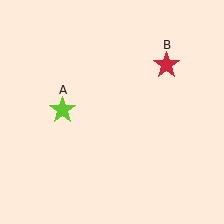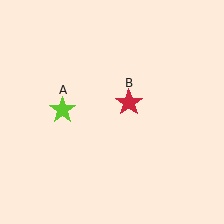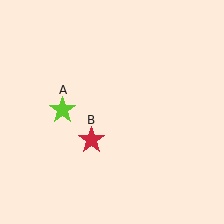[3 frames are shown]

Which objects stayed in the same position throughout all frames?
Lime star (object A) remained stationary.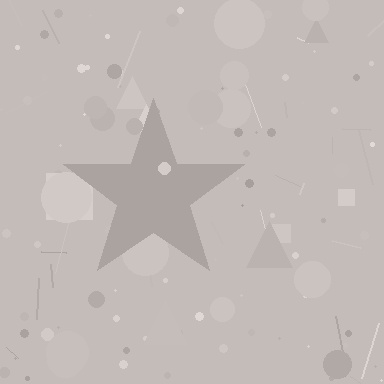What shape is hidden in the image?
A star is hidden in the image.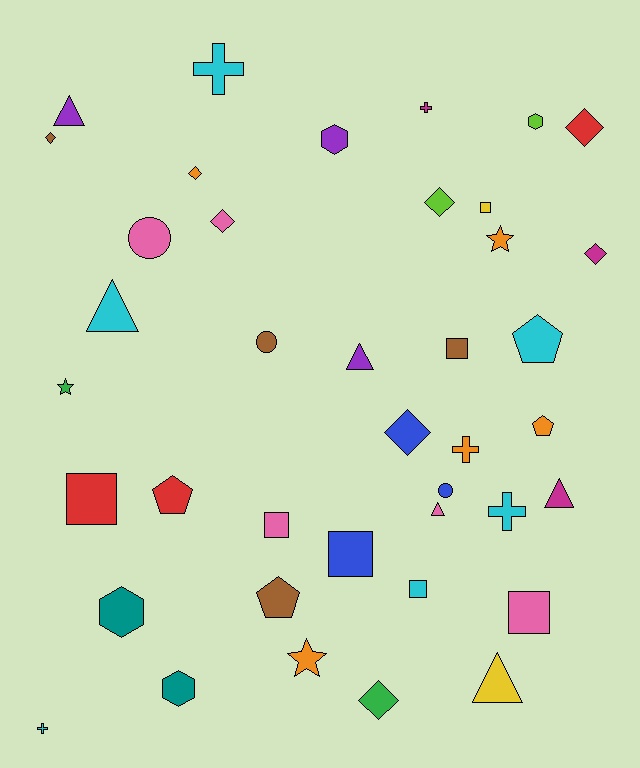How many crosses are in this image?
There are 5 crosses.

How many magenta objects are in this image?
There are 3 magenta objects.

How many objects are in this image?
There are 40 objects.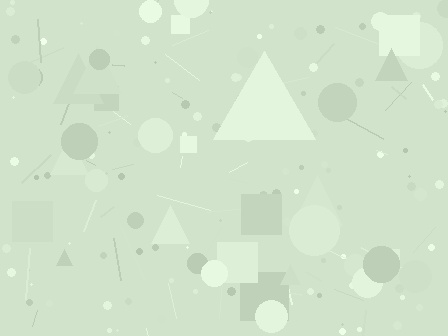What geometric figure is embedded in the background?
A triangle is embedded in the background.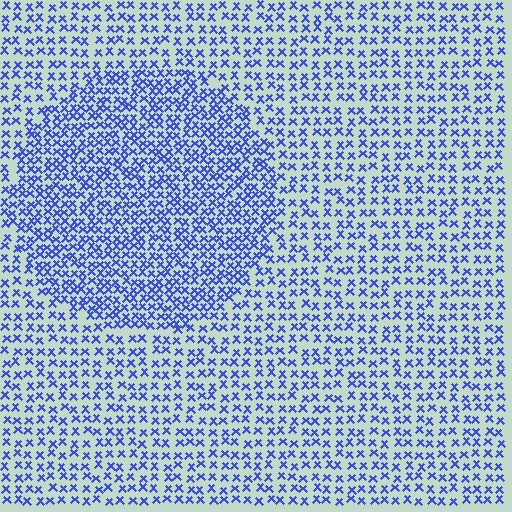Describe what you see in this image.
The image contains small blue elements arranged at two different densities. A circle-shaped region is visible where the elements are more densely packed than the surrounding area.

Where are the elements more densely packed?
The elements are more densely packed inside the circle boundary.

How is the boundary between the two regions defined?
The boundary is defined by a change in element density (approximately 1.8x ratio). All elements are the same color, size, and shape.